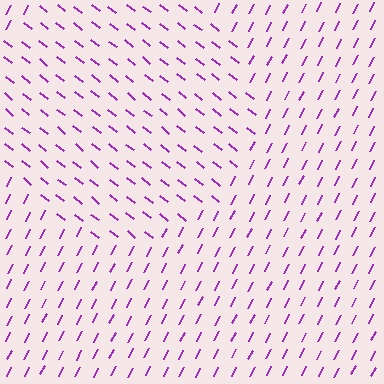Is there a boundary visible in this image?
Yes, there is a texture boundary formed by a change in line orientation.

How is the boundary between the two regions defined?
The boundary is defined purely by a change in line orientation (approximately 78 degrees difference). All lines are the same color and thickness.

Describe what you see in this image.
The image is filled with small purple line segments. A circle region in the image has lines oriented differently from the surrounding lines, creating a visible texture boundary.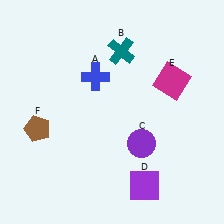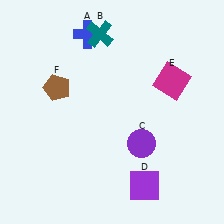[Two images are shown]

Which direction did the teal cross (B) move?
The teal cross (B) moved left.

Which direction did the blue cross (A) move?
The blue cross (A) moved up.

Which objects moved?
The objects that moved are: the blue cross (A), the teal cross (B), the brown pentagon (F).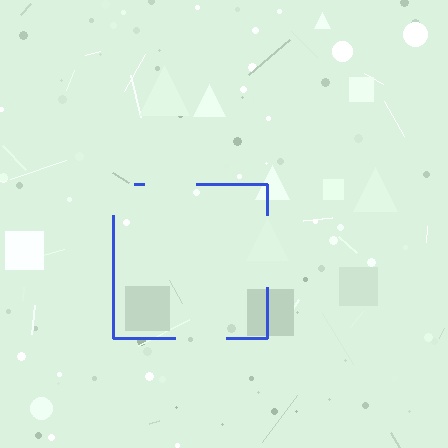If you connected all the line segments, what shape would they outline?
They would outline a square.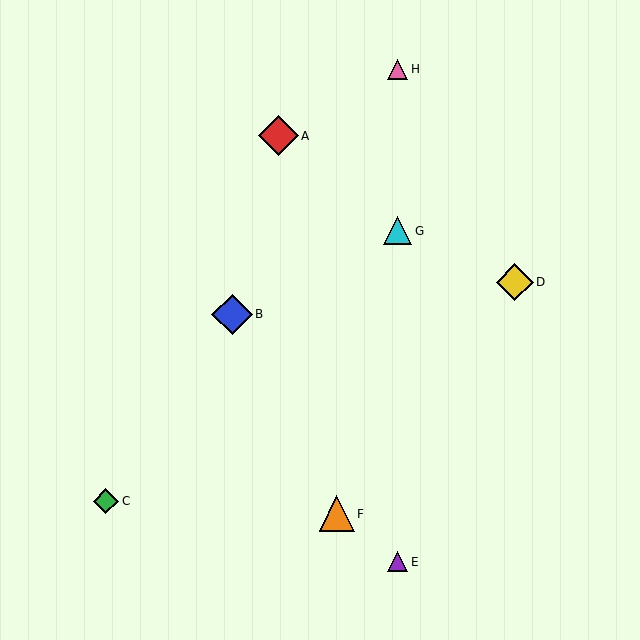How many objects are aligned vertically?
3 objects (E, G, H) are aligned vertically.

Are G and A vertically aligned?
No, G is at x≈398 and A is at x≈278.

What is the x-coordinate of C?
Object C is at x≈106.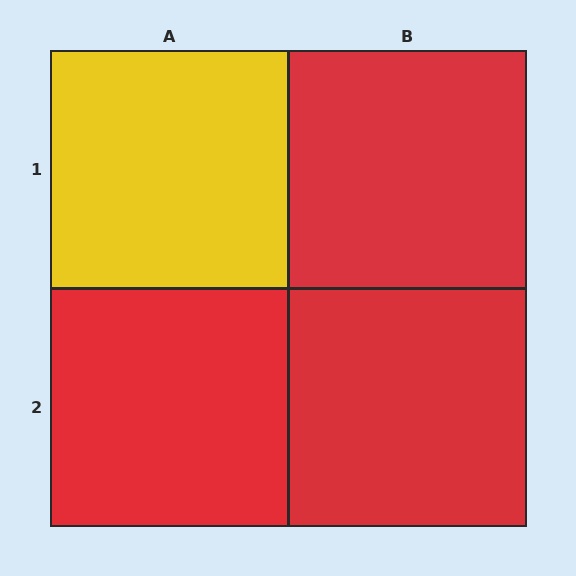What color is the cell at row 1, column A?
Yellow.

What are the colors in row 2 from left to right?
Red, red.